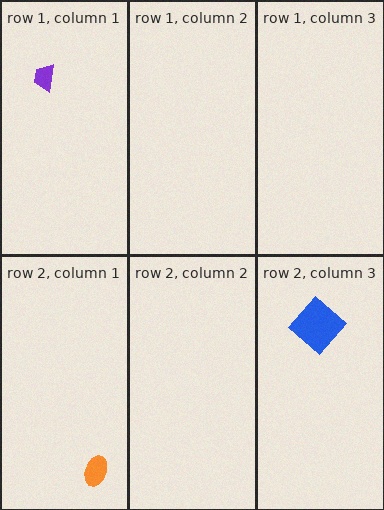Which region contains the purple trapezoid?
The row 1, column 1 region.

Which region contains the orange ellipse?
The row 2, column 1 region.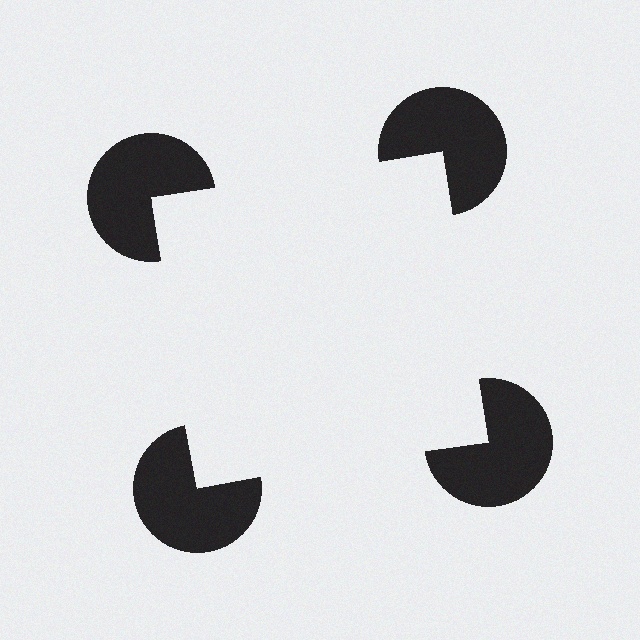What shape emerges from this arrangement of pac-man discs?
An illusory square — its edges are inferred from the aligned wedge cuts in the pac-man discs, not physically drawn.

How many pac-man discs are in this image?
There are 4 — one at each vertex of the illusory square.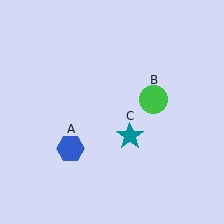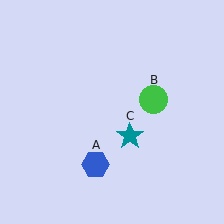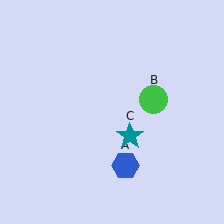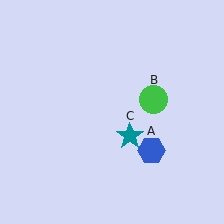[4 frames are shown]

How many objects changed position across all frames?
1 object changed position: blue hexagon (object A).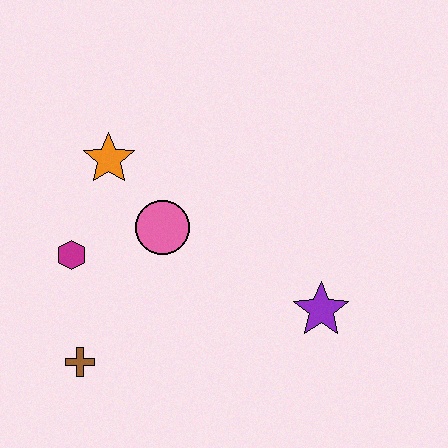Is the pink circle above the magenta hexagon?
Yes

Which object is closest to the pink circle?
The orange star is closest to the pink circle.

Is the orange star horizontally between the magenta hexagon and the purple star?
Yes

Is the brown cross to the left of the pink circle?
Yes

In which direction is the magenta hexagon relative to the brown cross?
The magenta hexagon is above the brown cross.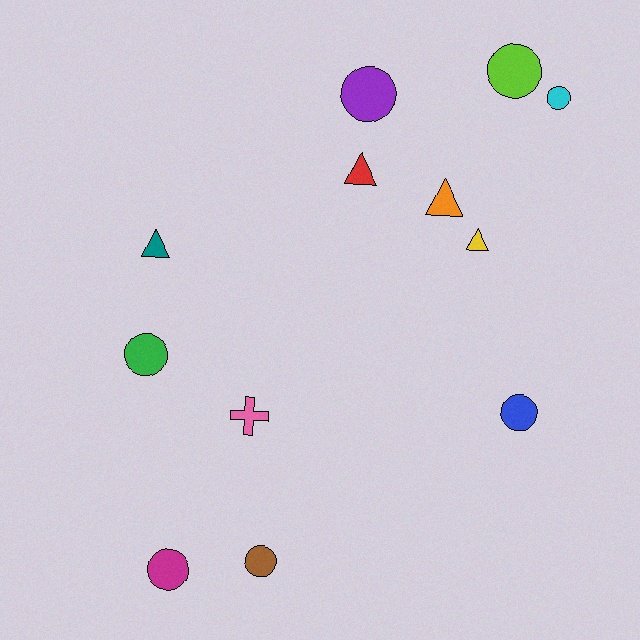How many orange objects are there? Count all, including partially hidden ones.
There is 1 orange object.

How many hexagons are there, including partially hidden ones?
There are no hexagons.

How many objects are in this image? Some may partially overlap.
There are 12 objects.